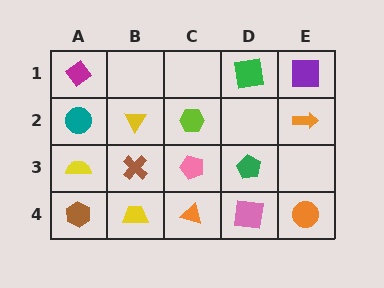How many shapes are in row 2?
4 shapes.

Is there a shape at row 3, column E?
No, that cell is empty.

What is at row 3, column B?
A brown cross.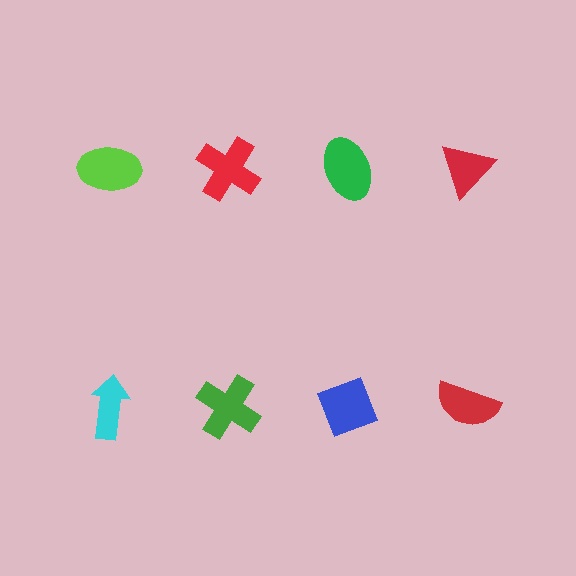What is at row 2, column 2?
A green cross.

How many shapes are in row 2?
4 shapes.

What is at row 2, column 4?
A red semicircle.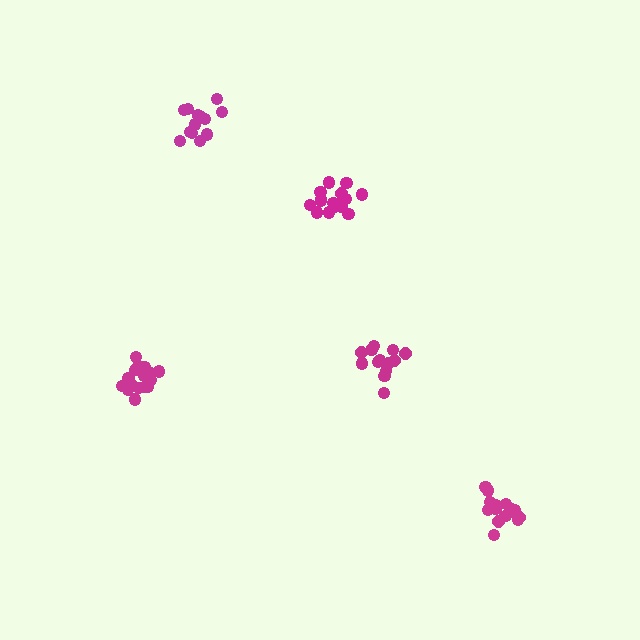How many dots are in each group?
Group 1: 15 dots, Group 2: 16 dots, Group 3: 13 dots, Group 4: 16 dots, Group 5: 13 dots (73 total).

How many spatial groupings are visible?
There are 5 spatial groupings.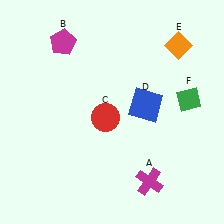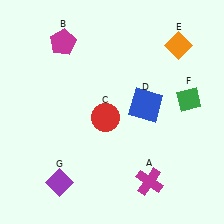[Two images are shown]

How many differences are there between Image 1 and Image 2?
There is 1 difference between the two images.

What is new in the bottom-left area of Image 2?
A purple diamond (G) was added in the bottom-left area of Image 2.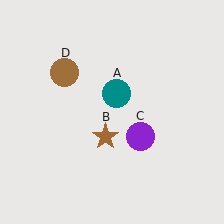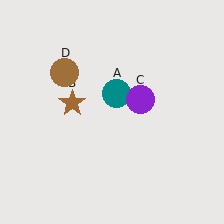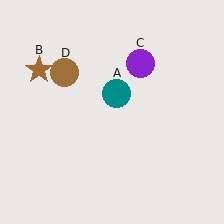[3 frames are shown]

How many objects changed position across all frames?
2 objects changed position: brown star (object B), purple circle (object C).